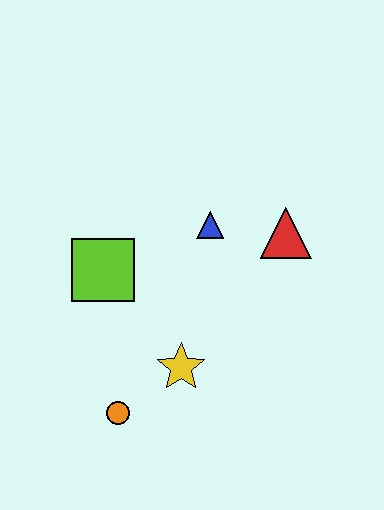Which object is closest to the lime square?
The blue triangle is closest to the lime square.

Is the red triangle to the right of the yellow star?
Yes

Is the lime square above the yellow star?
Yes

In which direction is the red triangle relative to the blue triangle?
The red triangle is to the right of the blue triangle.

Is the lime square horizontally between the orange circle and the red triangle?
No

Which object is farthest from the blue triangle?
The orange circle is farthest from the blue triangle.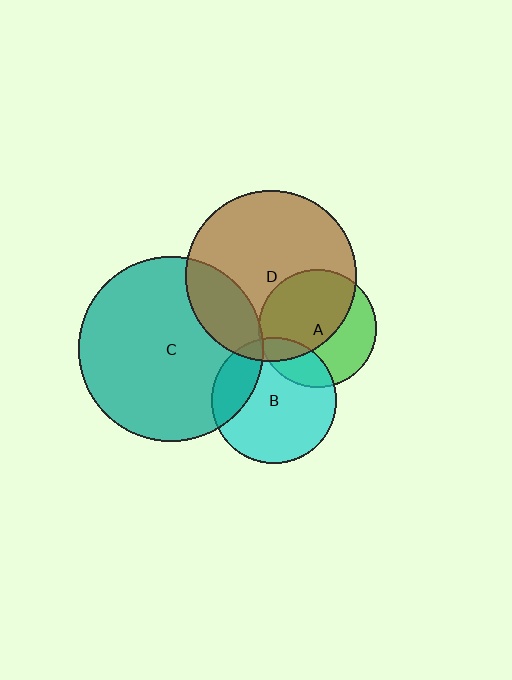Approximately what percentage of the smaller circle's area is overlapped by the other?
Approximately 20%.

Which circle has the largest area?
Circle C (teal).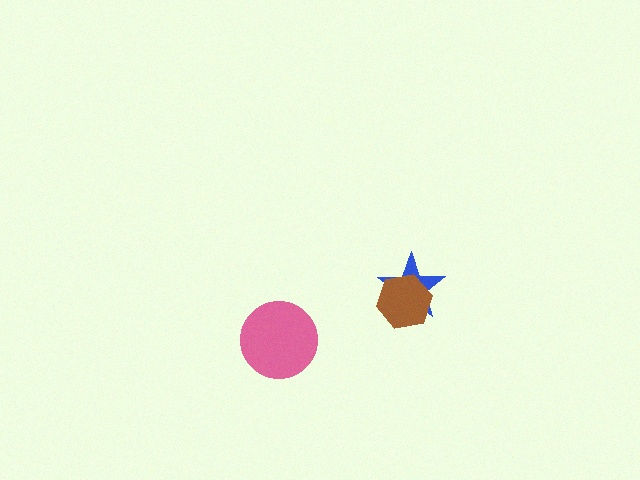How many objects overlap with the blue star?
1 object overlaps with the blue star.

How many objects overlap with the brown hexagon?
1 object overlaps with the brown hexagon.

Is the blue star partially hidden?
Yes, it is partially covered by another shape.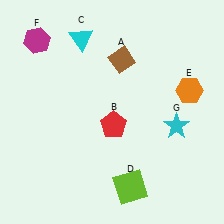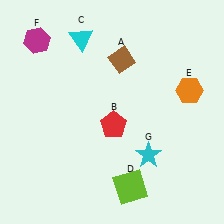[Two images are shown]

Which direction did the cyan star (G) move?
The cyan star (G) moved down.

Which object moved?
The cyan star (G) moved down.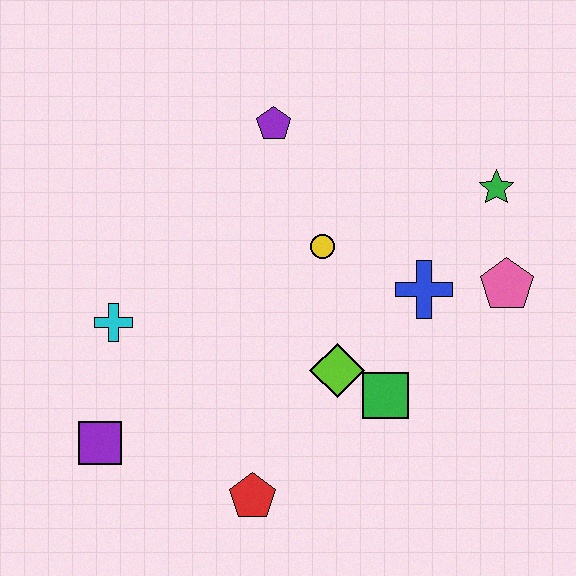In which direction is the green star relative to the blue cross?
The green star is above the blue cross.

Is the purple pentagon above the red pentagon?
Yes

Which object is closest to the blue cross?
The pink pentagon is closest to the blue cross.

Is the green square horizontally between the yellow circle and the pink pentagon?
Yes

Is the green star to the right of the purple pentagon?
Yes